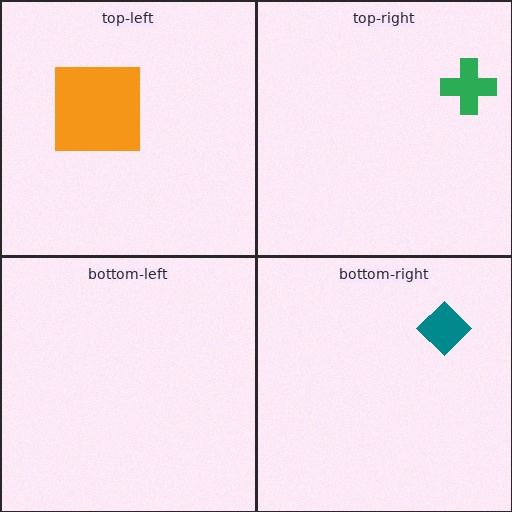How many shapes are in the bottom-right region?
1.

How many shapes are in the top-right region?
1.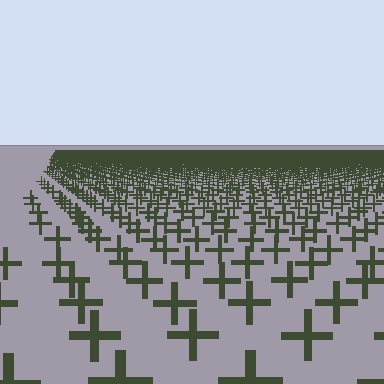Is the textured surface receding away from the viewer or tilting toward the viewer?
The surface is receding away from the viewer. Texture elements get smaller and denser toward the top.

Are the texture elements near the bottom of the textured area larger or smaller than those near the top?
Larger. Near the bottom, elements are closer to the viewer and appear at a bigger on-screen size.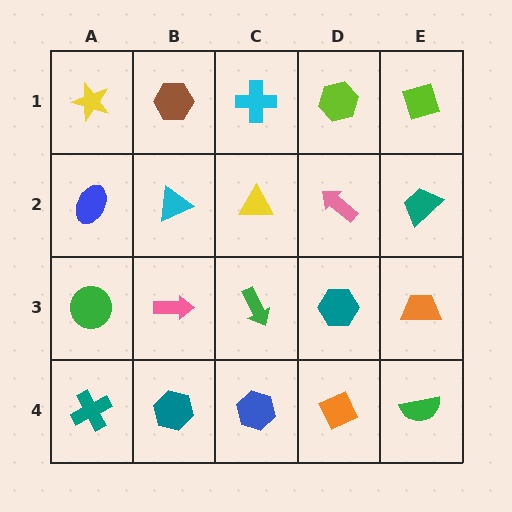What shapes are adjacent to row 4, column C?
A green arrow (row 3, column C), a teal hexagon (row 4, column B), an orange diamond (row 4, column D).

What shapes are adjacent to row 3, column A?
A blue ellipse (row 2, column A), a teal cross (row 4, column A), a pink arrow (row 3, column B).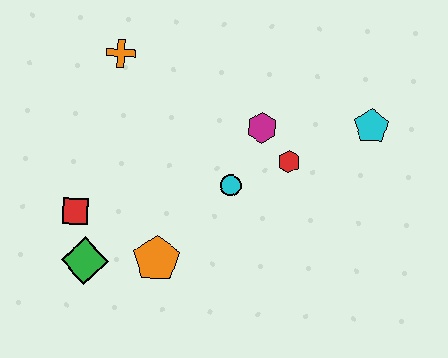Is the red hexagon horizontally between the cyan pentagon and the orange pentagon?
Yes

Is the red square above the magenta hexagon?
No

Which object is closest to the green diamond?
The red square is closest to the green diamond.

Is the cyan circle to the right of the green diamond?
Yes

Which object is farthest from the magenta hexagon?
The green diamond is farthest from the magenta hexagon.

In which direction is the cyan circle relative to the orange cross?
The cyan circle is below the orange cross.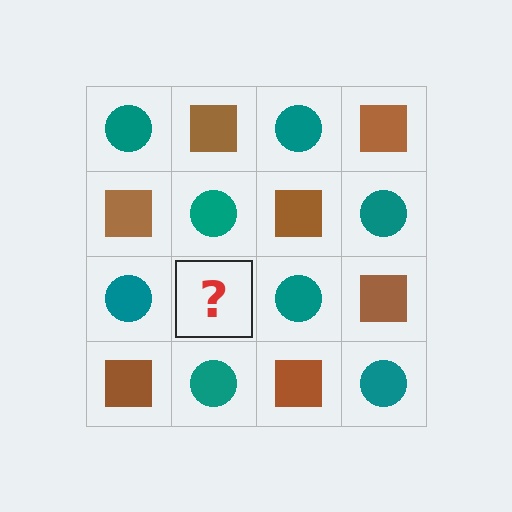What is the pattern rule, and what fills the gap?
The rule is that it alternates teal circle and brown square in a checkerboard pattern. The gap should be filled with a brown square.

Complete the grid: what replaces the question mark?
The question mark should be replaced with a brown square.